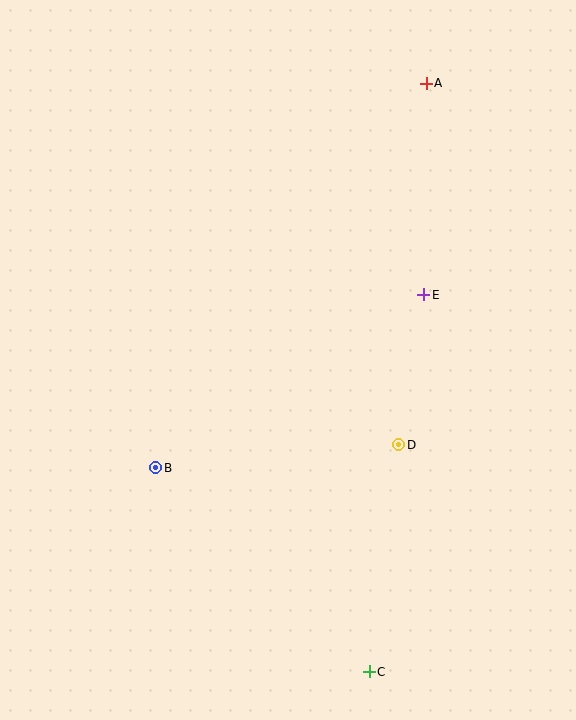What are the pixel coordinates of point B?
Point B is at (156, 468).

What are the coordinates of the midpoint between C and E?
The midpoint between C and E is at (396, 483).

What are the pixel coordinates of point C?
Point C is at (369, 672).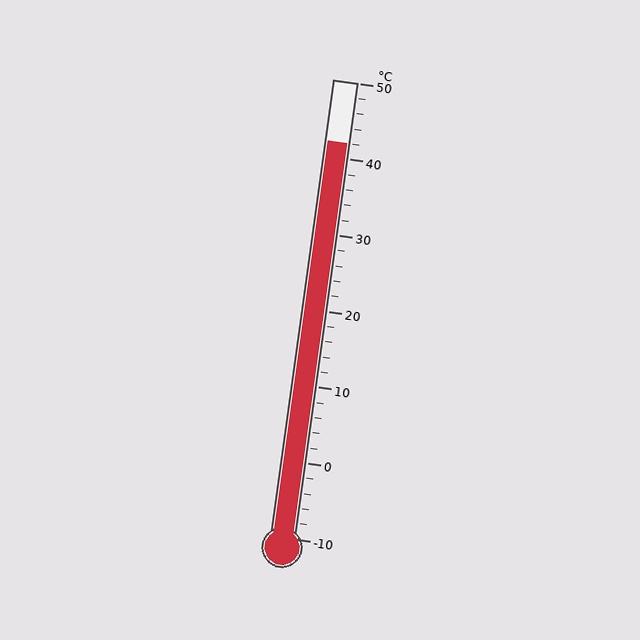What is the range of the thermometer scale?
The thermometer scale ranges from -10°C to 50°C.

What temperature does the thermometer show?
The thermometer shows approximately 42°C.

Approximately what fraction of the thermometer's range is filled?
The thermometer is filled to approximately 85% of its range.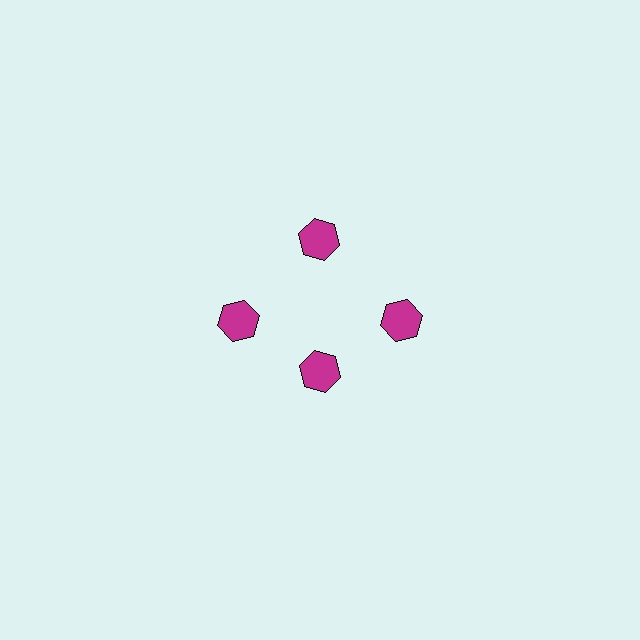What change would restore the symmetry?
The symmetry would be restored by moving it outward, back onto the ring so that all 4 hexagons sit at equal angles and equal distance from the center.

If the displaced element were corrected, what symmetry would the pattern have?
It would have 4-fold rotational symmetry — the pattern would map onto itself every 90 degrees.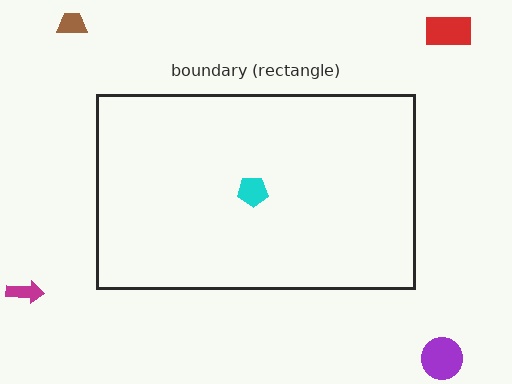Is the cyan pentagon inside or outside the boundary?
Inside.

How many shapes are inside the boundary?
1 inside, 4 outside.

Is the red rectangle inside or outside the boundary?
Outside.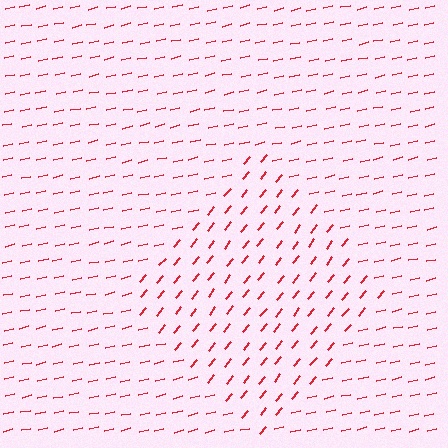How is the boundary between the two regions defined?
The boundary is defined purely by a change in line orientation (approximately 37 degrees difference). All lines are the same color and thickness.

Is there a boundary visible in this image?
Yes, there is a texture boundary formed by a change in line orientation.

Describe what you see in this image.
The image is filled with small red line segments. A diamond region in the image has lines oriented differently from the surrounding lines, creating a visible texture boundary.